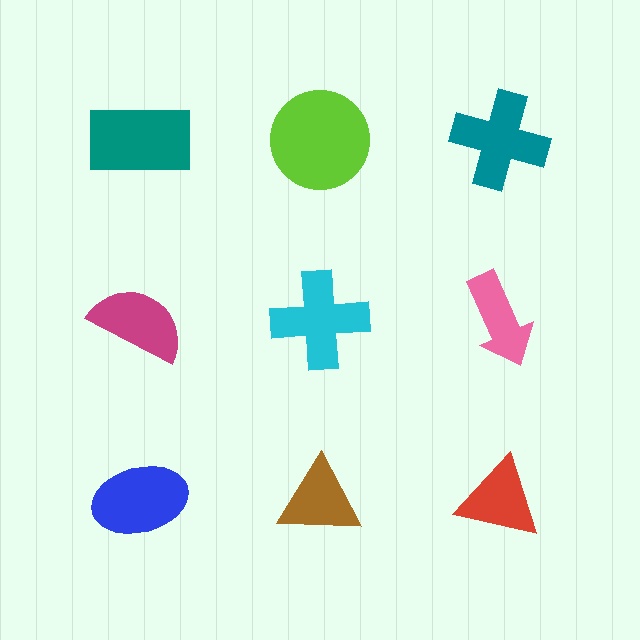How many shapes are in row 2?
3 shapes.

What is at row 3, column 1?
A blue ellipse.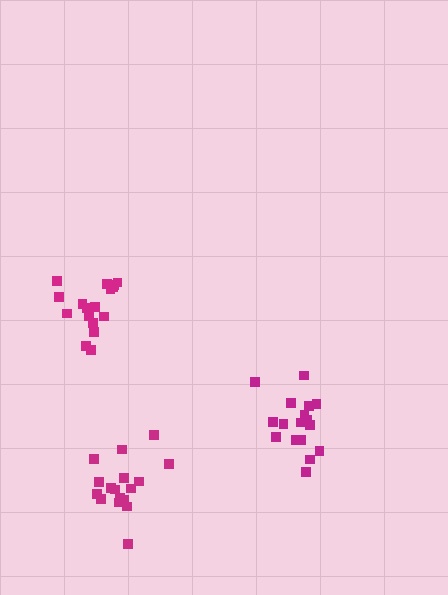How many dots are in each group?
Group 1: 17 dots, Group 2: 17 dots, Group 3: 17 dots (51 total).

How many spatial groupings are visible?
There are 3 spatial groupings.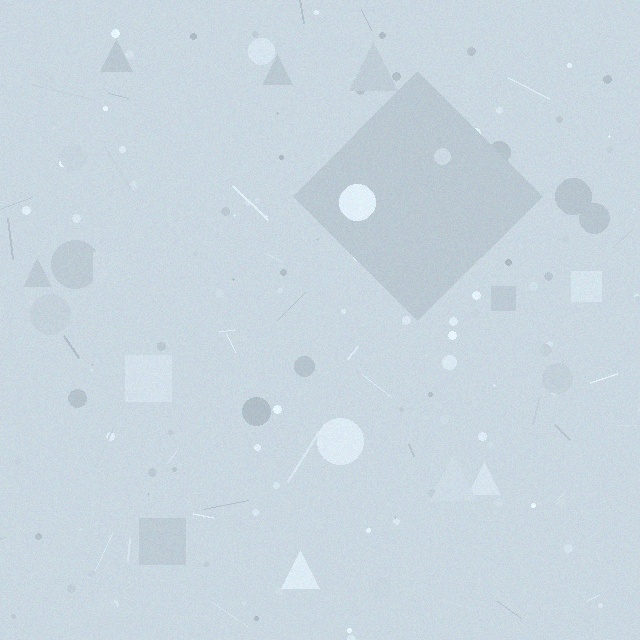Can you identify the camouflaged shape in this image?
The camouflaged shape is a diamond.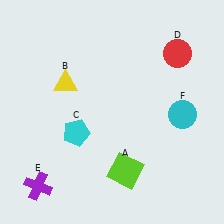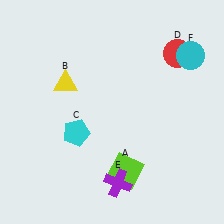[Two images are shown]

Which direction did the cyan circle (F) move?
The cyan circle (F) moved up.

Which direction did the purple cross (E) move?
The purple cross (E) moved right.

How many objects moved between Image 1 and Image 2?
2 objects moved between the two images.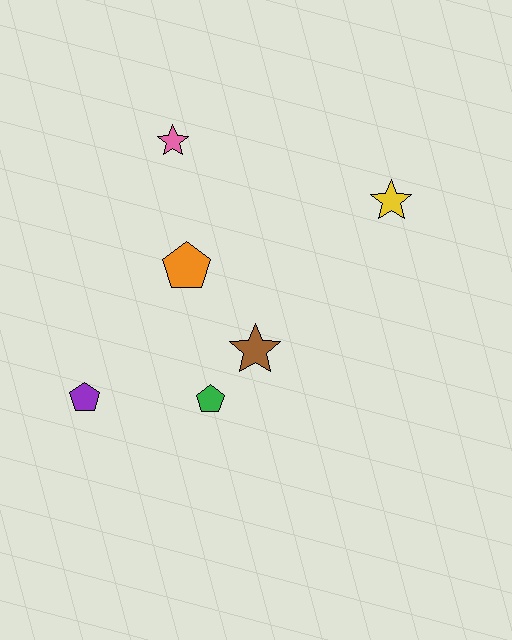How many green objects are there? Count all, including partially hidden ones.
There is 1 green object.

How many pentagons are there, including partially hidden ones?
There are 3 pentagons.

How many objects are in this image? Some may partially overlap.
There are 6 objects.